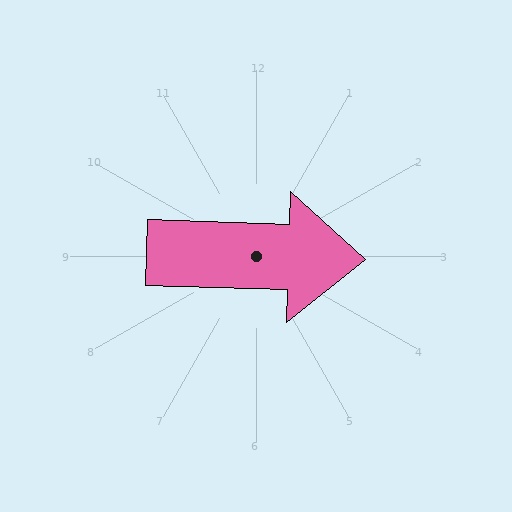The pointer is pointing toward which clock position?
Roughly 3 o'clock.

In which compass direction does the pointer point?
East.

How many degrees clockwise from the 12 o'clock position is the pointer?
Approximately 92 degrees.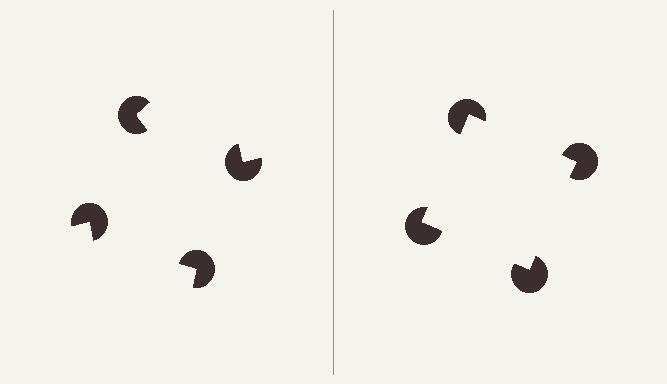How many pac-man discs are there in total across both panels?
8 — 4 on each side.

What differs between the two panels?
The pac-man discs are positioned identically on both sides; only the wedge orientations differ. On the right they align to a square; on the left they are misaligned.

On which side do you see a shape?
An illusory square appears on the right side. On the left side the wedge cuts are rotated, so no coherent shape forms.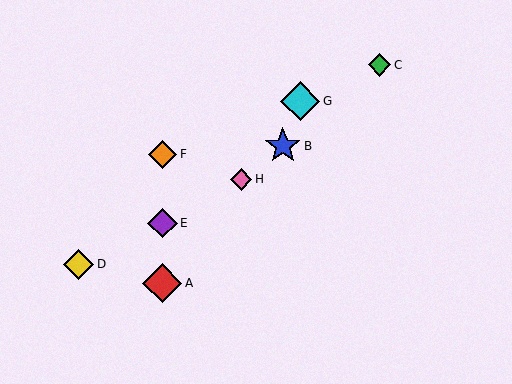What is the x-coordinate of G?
Object G is at x≈300.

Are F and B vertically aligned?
No, F is at x≈162 and B is at x≈283.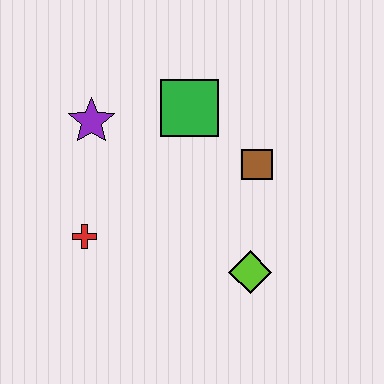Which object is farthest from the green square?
The lime diamond is farthest from the green square.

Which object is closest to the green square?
The brown square is closest to the green square.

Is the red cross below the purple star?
Yes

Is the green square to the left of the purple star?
No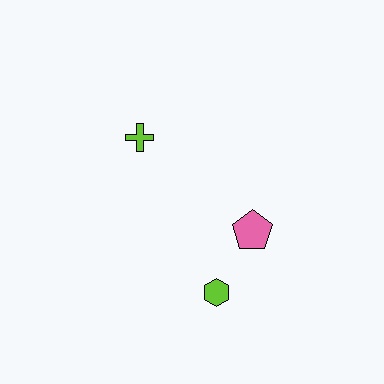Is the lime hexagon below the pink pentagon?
Yes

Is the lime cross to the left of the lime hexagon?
Yes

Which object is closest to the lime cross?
The pink pentagon is closest to the lime cross.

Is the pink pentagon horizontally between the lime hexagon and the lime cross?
No